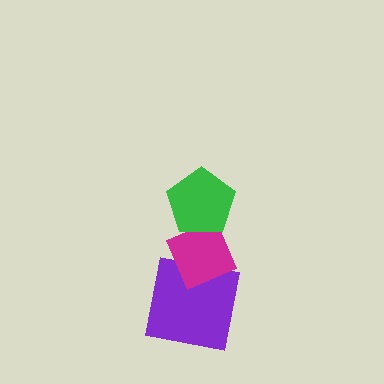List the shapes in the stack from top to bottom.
From top to bottom: the green pentagon, the magenta diamond, the purple square.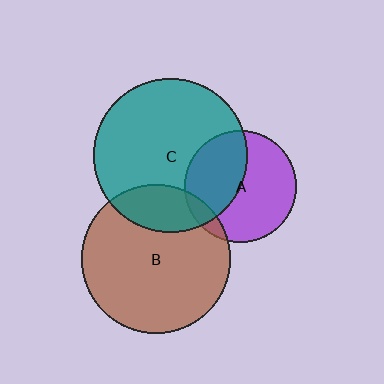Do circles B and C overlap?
Yes.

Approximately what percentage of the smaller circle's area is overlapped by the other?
Approximately 20%.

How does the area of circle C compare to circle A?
Approximately 1.9 times.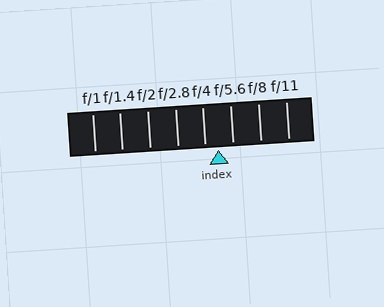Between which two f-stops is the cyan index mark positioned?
The index mark is between f/4 and f/5.6.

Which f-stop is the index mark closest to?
The index mark is closest to f/4.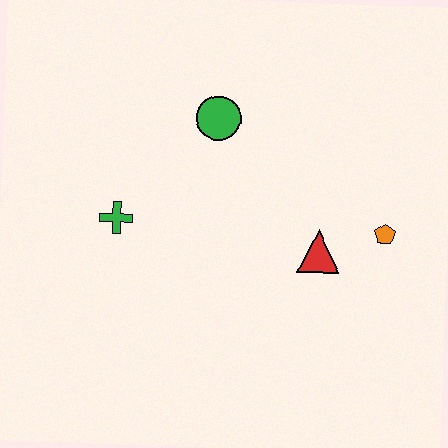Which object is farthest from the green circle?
The orange pentagon is farthest from the green circle.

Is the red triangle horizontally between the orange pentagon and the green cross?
Yes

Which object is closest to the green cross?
The green circle is closest to the green cross.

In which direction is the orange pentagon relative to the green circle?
The orange pentagon is to the right of the green circle.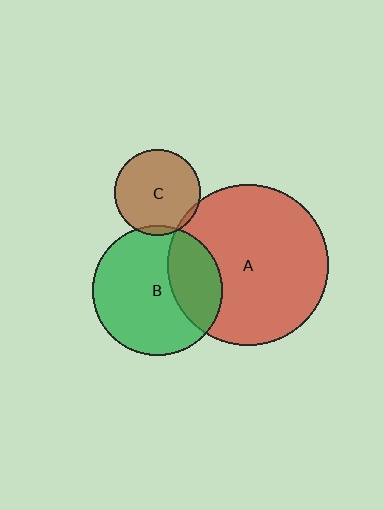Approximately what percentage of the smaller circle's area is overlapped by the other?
Approximately 5%.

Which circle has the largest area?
Circle A (red).